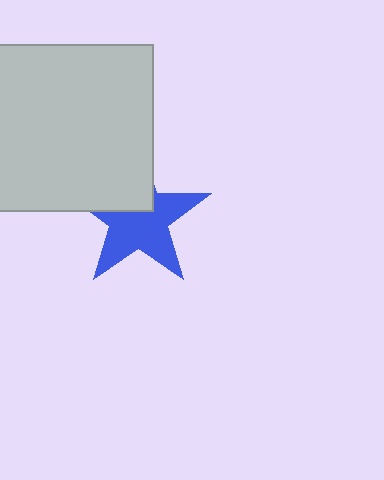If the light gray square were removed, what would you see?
You would see the complete blue star.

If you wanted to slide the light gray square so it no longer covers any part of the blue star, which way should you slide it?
Slide it up — that is the most direct way to separate the two shapes.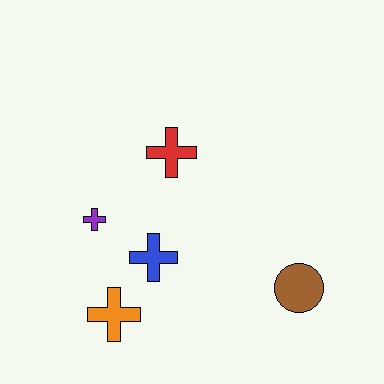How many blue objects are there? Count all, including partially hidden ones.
There is 1 blue object.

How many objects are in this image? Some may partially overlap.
There are 5 objects.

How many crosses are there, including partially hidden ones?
There are 4 crosses.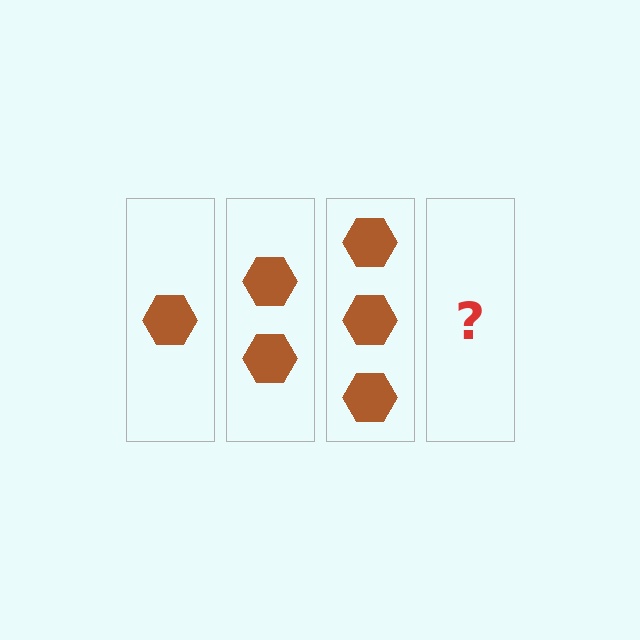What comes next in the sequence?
The next element should be 4 hexagons.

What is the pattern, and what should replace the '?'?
The pattern is that each step adds one more hexagon. The '?' should be 4 hexagons.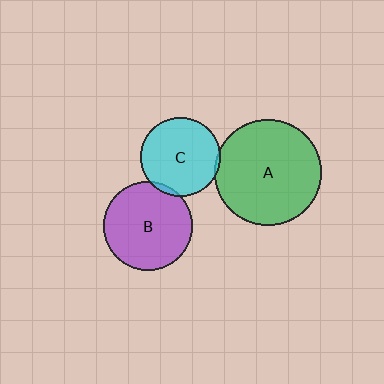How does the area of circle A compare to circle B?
Approximately 1.5 times.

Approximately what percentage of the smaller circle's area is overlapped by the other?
Approximately 5%.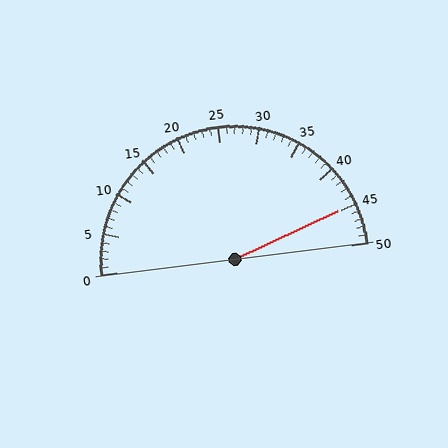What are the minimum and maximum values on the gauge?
The gauge ranges from 0 to 50.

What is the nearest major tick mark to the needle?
The nearest major tick mark is 45.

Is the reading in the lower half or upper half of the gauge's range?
The reading is in the upper half of the range (0 to 50).